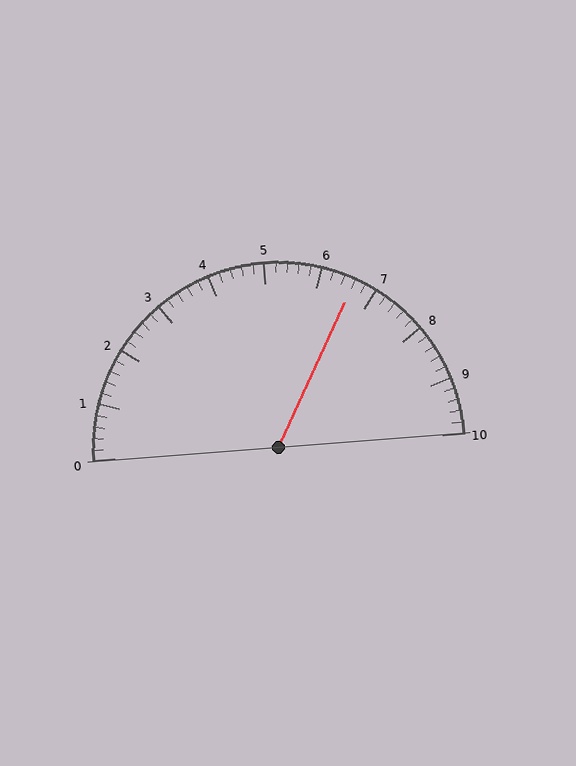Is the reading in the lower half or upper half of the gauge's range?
The reading is in the upper half of the range (0 to 10).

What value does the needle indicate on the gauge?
The needle indicates approximately 6.6.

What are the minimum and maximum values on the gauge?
The gauge ranges from 0 to 10.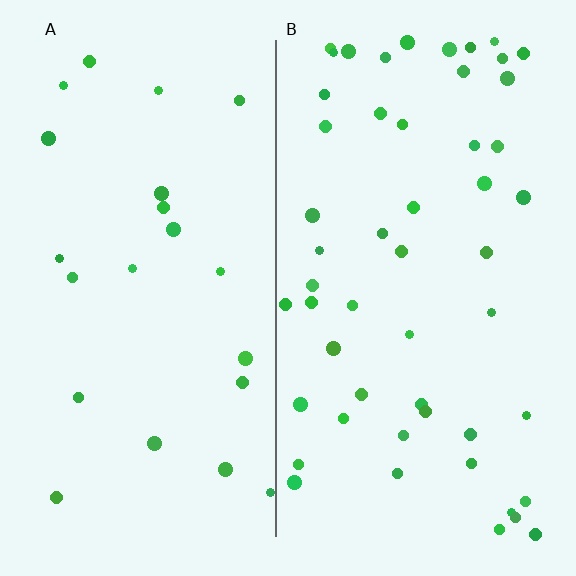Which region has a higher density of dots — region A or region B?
B (the right).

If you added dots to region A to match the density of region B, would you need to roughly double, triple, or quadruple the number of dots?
Approximately double.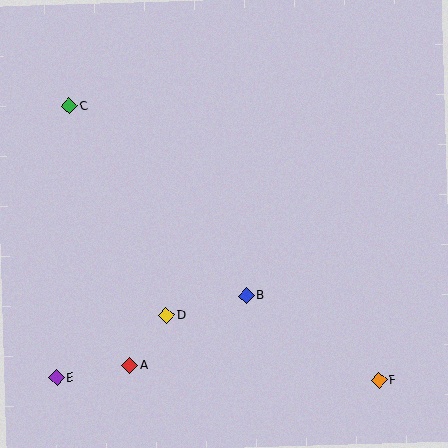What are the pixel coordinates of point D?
Point D is at (166, 315).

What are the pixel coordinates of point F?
Point F is at (379, 381).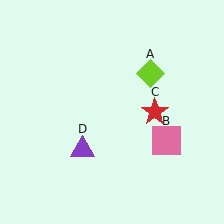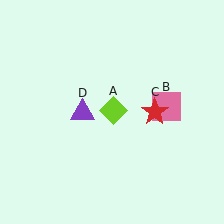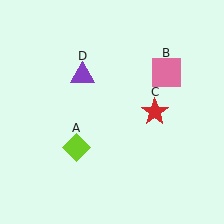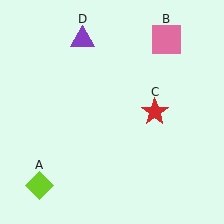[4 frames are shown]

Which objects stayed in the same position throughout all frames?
Red star (object C) remained stationary.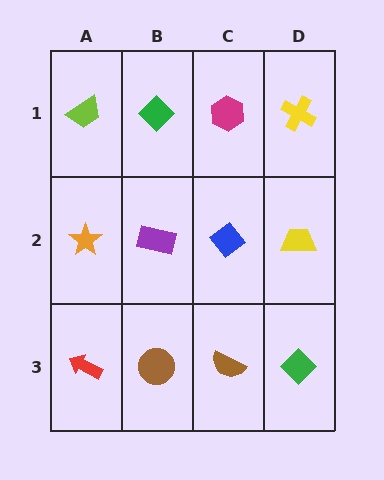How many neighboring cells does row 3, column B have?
3.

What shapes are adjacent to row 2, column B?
A green diamond (row 1, column B), a brown circle (row 3, column B), an orange star (row 2, column A), a blue diamond (row 2, column C).